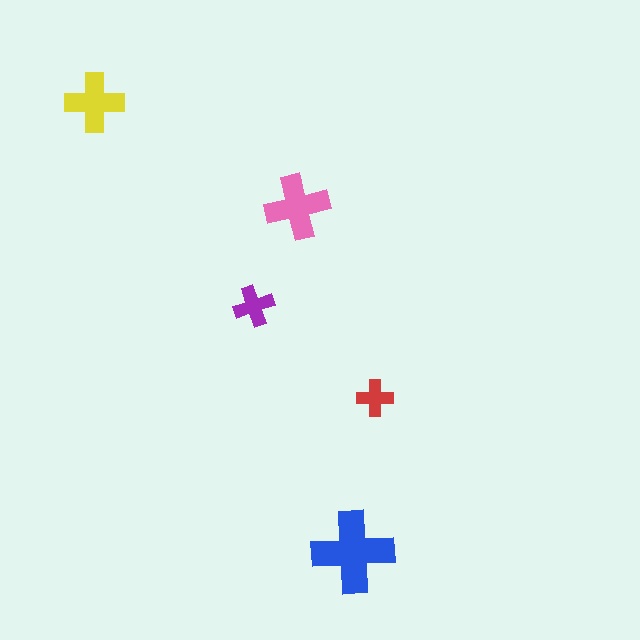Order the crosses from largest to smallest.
the blue one, the pink one, the yellow one, the purple one, the red one.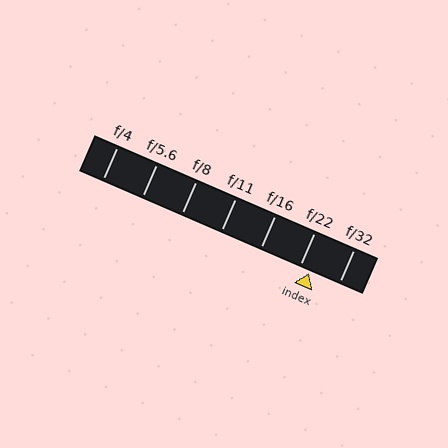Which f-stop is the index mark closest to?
The index mark is closest to f/22.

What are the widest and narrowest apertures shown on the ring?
The widest aperture shown is f/4 and the narrowest is f/32.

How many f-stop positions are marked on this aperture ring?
There are 7 f-stop positions marked.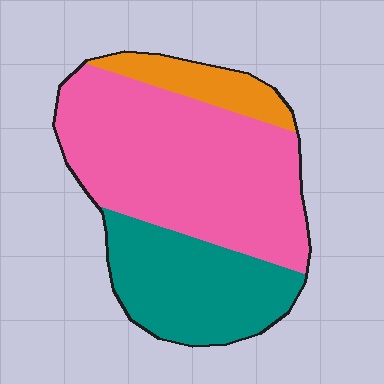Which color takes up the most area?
Pink, at roughly 60%.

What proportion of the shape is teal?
Teal takes up about one third (1/3) of the shape.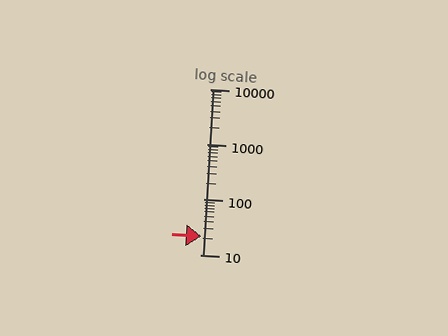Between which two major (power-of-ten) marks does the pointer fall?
The pointer is between 10 and 100.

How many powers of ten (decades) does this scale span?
The scale spans 3 decades, from 10 to 10000.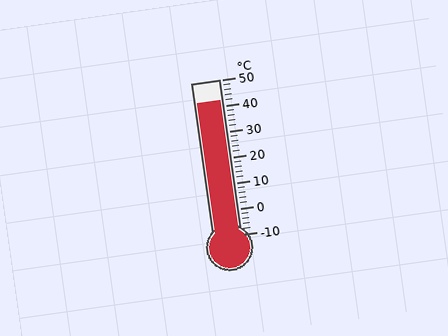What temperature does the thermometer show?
The thermometer shows approximately 42°C.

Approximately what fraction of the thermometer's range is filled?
The thermometer is filled to approximately 85% of its range.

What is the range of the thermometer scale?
The thermometer scale ranges from -10°C to 50°C.